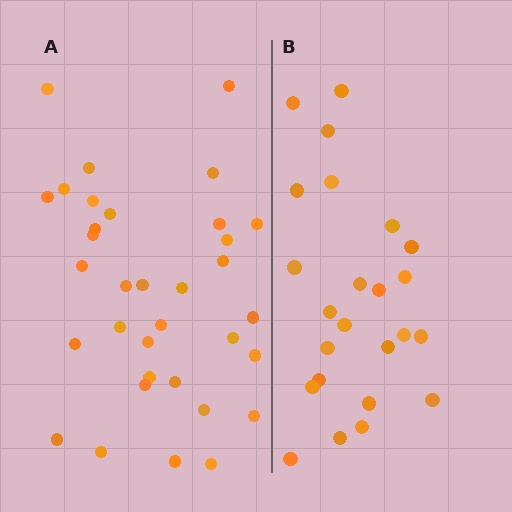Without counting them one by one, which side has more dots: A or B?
Region A (the left region) has more dots.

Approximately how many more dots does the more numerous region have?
Region A has roughly 10 or so more dots than region B.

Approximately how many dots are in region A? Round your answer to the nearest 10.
About 30 dots. (The exact count is 34, which rounds to 30.)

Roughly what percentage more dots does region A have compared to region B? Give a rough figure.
About 40% more.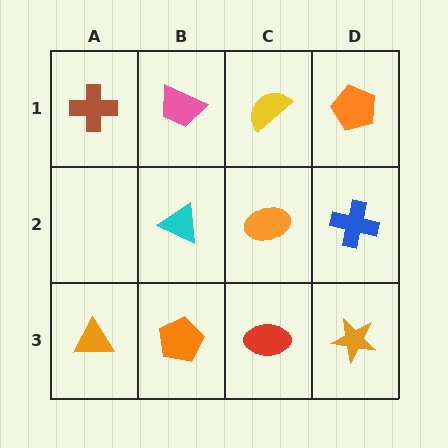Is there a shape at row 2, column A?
No, that cell is empty.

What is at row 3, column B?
An orange pentagon.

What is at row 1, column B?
A pink trapezoid.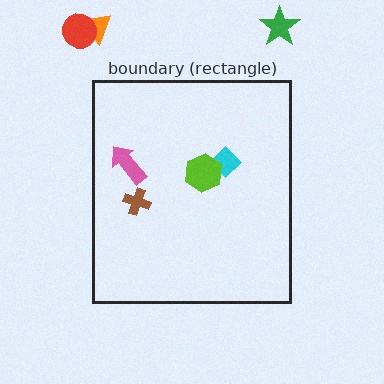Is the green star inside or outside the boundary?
Outside.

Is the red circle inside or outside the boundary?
Outside.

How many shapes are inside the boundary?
4 inside, 3 outside.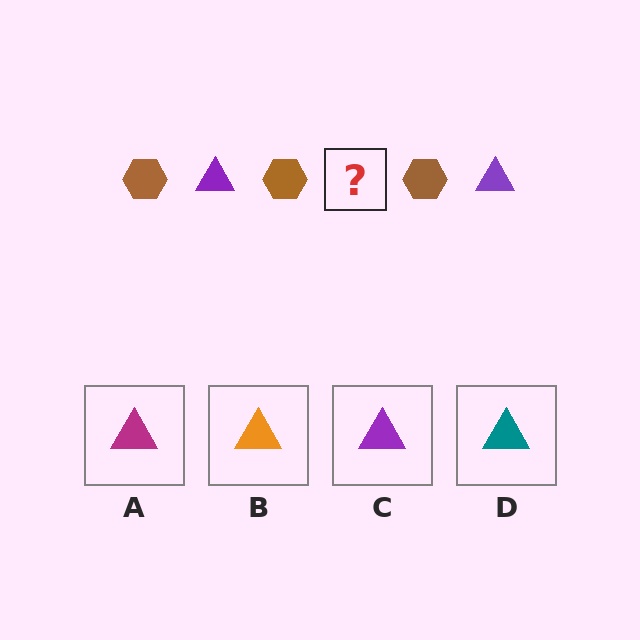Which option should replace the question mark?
Option C.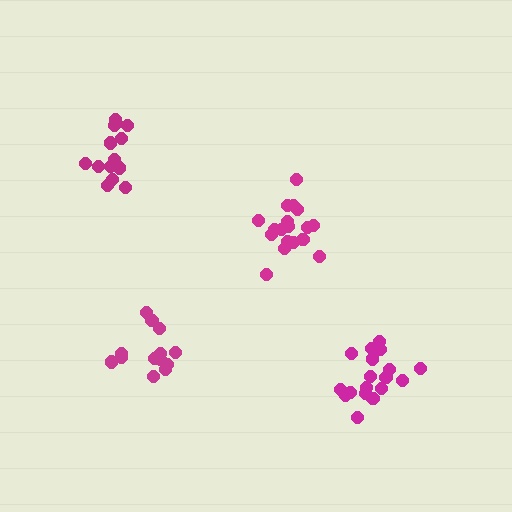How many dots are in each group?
Group 1: 18 dots, Group 2: 18 dots, Group 3: 13 dots, Group 4: 14 dots (63 total).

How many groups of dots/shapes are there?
There are 4 groups.